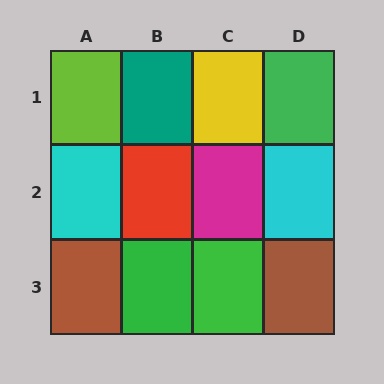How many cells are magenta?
1 cell is magenta.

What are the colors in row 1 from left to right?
Lime, teal, yellow, green.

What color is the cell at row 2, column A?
Cyan.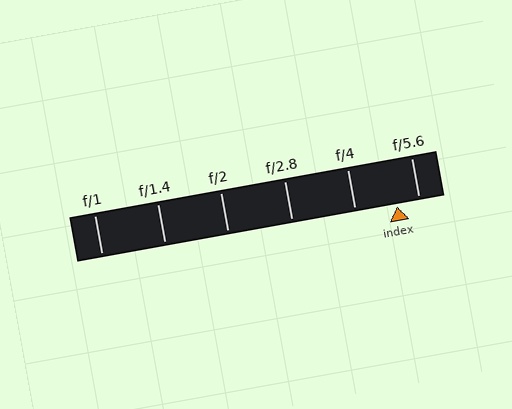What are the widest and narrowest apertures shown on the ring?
The widest aperture shown is f/1 and the narrowest is f/5.6.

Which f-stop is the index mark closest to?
The index mark is closest to f/5.6.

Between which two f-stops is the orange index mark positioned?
The index mark is between f/4 and f/5.6.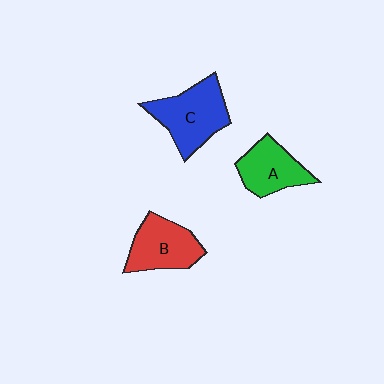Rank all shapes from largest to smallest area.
From largest to smallest: C (blue), B (red), A (green).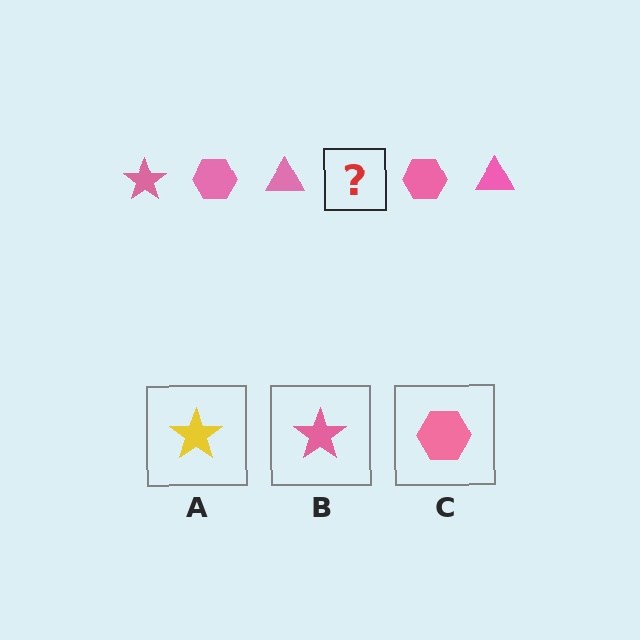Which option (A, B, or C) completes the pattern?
B.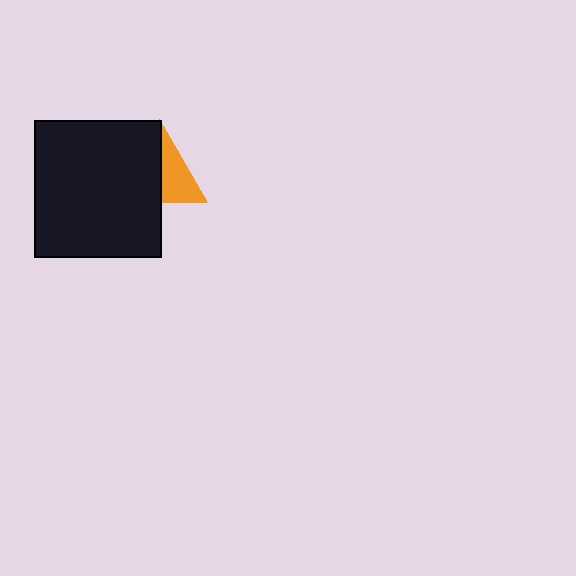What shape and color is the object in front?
The object in front is a black rectangle.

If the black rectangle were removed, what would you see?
You would see the complete orange triangle.